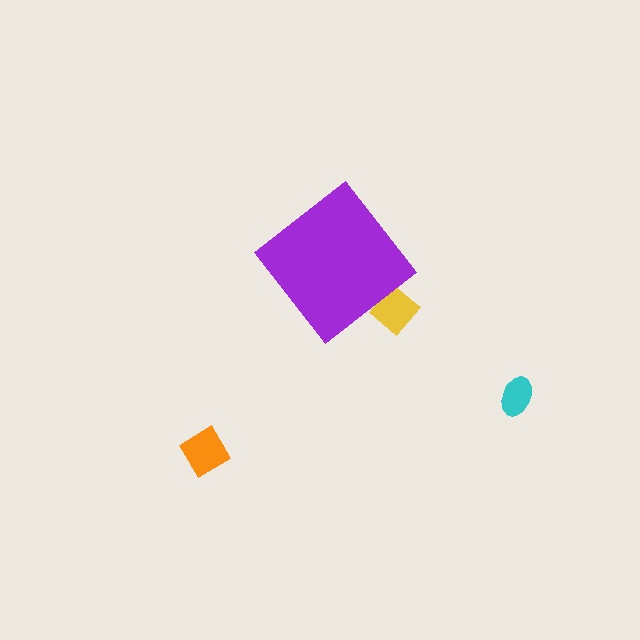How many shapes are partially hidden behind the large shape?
1 shape is partially hidden.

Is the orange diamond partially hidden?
No, the orange diamond is fully visible.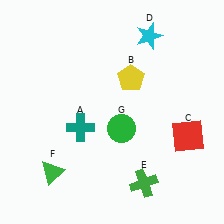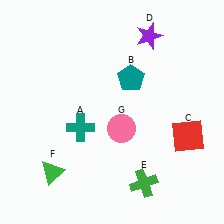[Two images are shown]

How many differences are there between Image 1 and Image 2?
There are 3 differences between the two images.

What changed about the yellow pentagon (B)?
In Image 1, B is yellow. In Image 2, it changed to teal.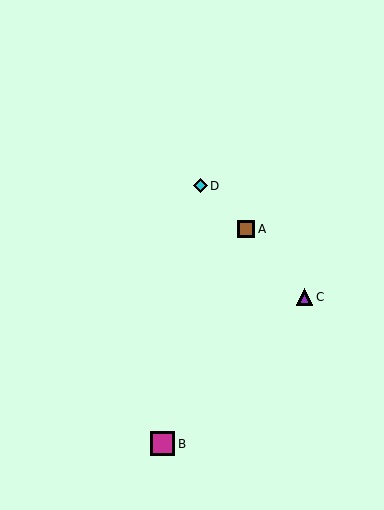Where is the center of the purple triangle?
The center of the purple triangle is at (305, 297).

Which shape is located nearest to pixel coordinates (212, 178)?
The cyan diamond (labeled D) at (200, 186) is nearest to that location.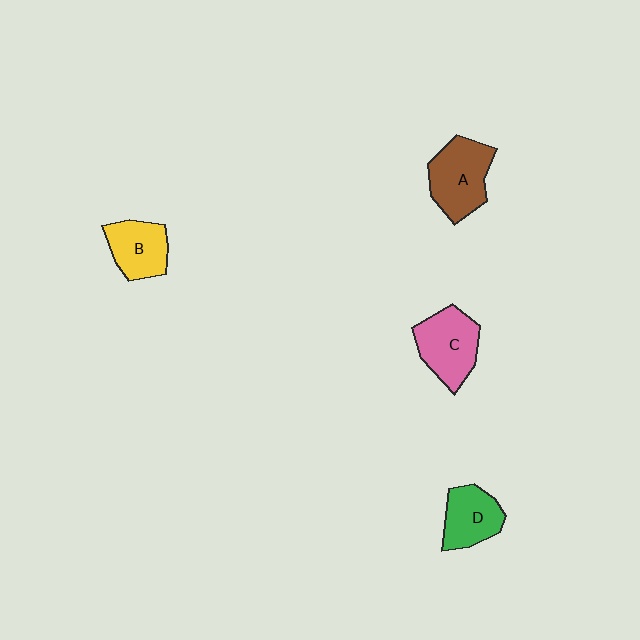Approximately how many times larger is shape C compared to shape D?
Approximately 1.3 times.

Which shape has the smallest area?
Shape D (green).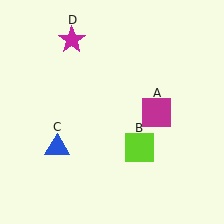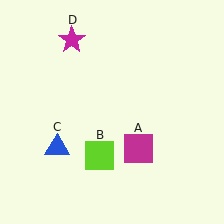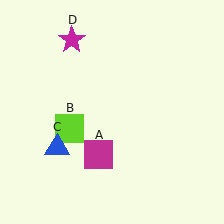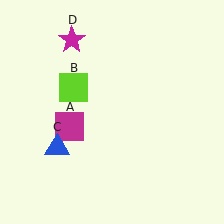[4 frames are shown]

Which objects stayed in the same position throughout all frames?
Blue triangle (object C) and magenta star (object D) remained stationary.